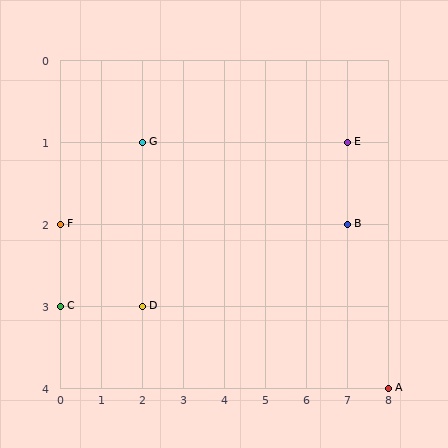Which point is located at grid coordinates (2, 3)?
Point D is at (2, 3).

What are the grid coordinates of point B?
Point B is at grid coordinates (7, 2).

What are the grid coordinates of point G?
Point G is at grid coordinates (2, 1).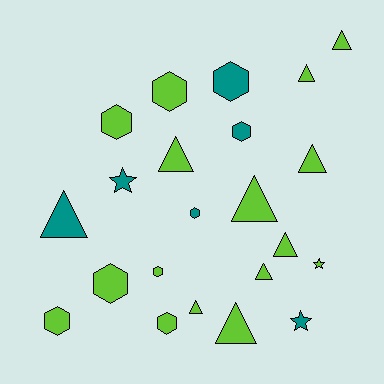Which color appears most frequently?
Lime, with 16 objects.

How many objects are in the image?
There are 22 objects.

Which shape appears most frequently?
Triangle, with 10 objects.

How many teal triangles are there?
There is 1 teal triangle.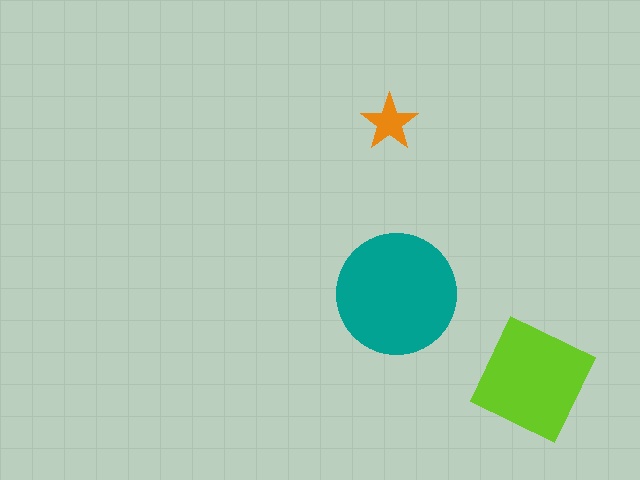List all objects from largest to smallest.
The teal circle, the lime square, the orange star.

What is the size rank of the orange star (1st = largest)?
3rd.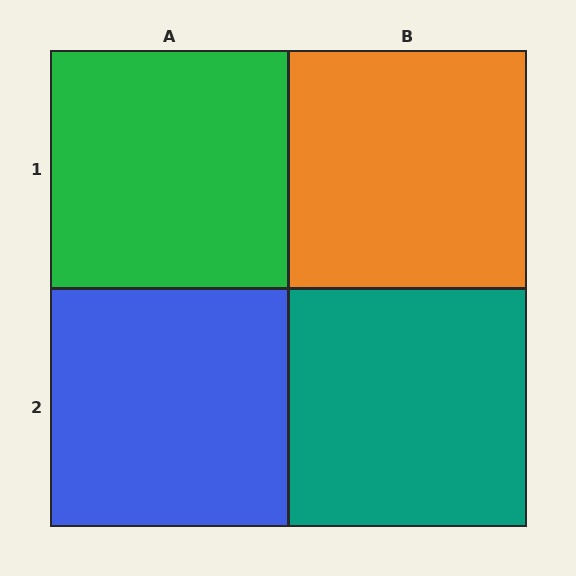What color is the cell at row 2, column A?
Blue.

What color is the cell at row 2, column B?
Teal.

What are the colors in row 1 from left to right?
Green, orange.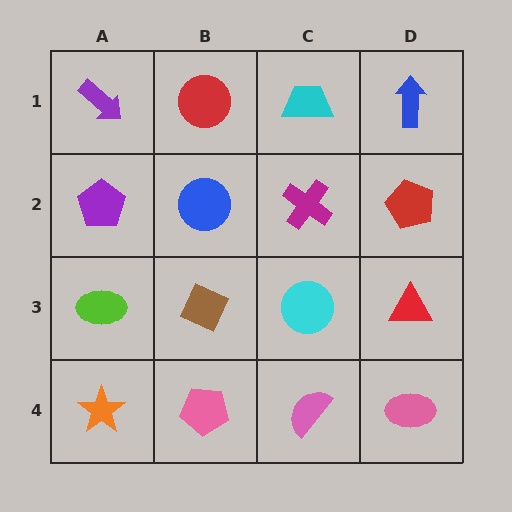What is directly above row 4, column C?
A cyan circle.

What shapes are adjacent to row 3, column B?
A blue circle (row 2, column B), a pink pentagon (row 4, column B), a lime ellipse (row 3, column A), a cyan circle (row 3, column C).